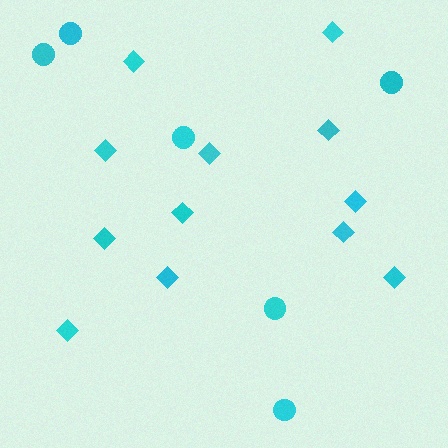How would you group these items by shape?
There are 2 groups: one group of diamonds (12) and one group of circles (6).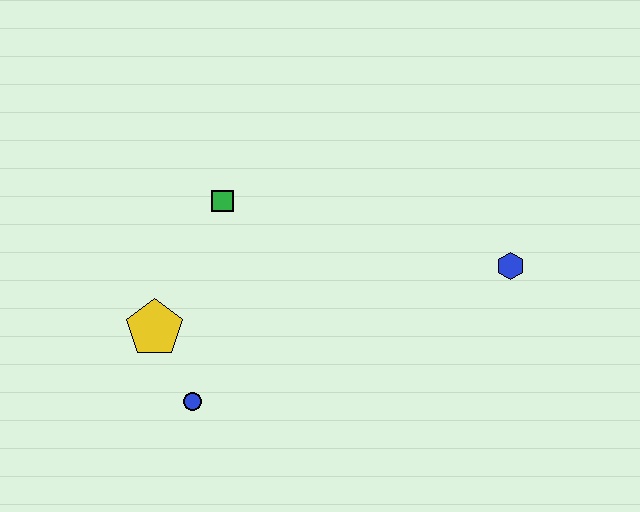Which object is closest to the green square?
The yellow pentagon is closest to the green square.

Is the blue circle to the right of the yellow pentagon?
Yes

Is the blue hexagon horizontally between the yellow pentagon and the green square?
No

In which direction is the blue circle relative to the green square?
The blue circle is below the green square.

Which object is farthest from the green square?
The blue hexagon is farthest from the green square.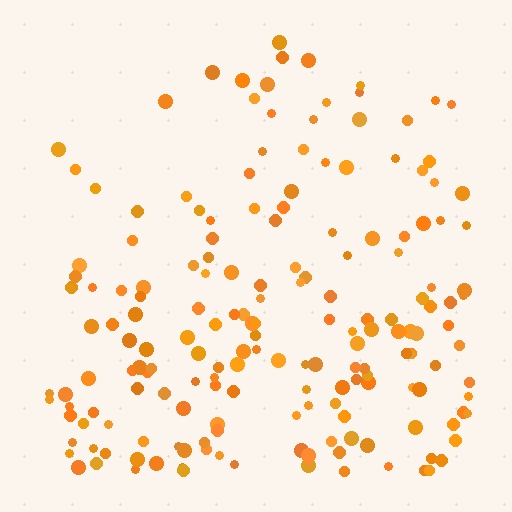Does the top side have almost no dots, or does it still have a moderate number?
Still a moderate number, just noticeably fewer than the bottom.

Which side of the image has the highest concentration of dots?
The bottom.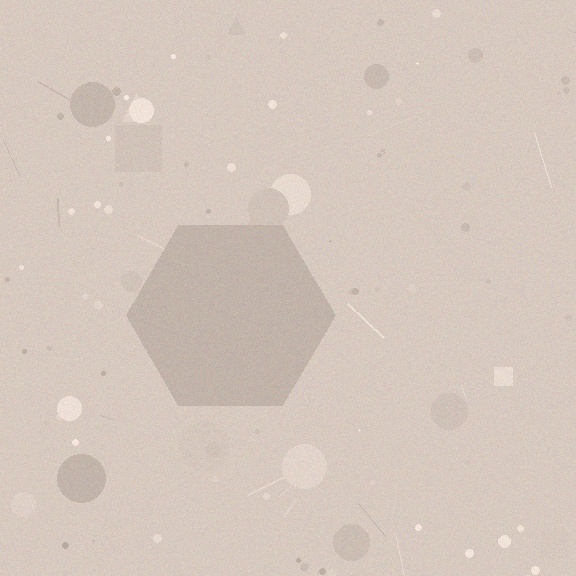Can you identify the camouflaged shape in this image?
The camouflaged shape is a hexagon.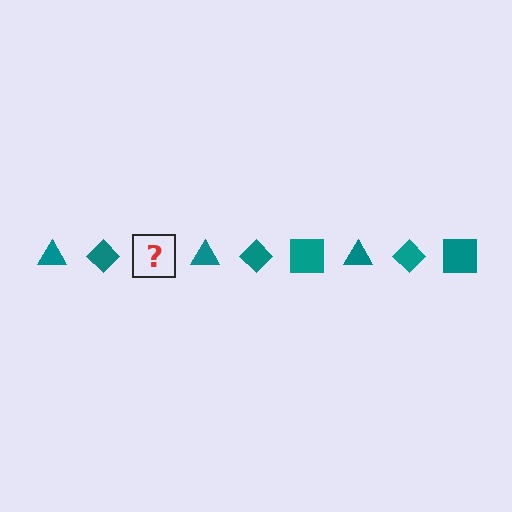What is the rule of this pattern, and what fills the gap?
The rule is that the pattern cycles through triangle, diamond, square shapes in teal. The gap should be filled with a teal square.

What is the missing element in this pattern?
The missing element is a teal square.